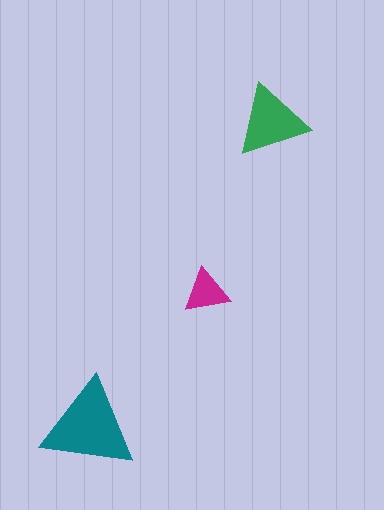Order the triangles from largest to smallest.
the teal one, the green one, the magenta one.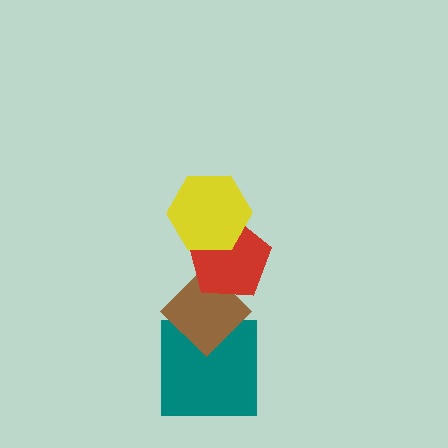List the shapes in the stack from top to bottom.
From top to bottom: the yellow hexagon, the red pentagon, the brown diamond, the teal square.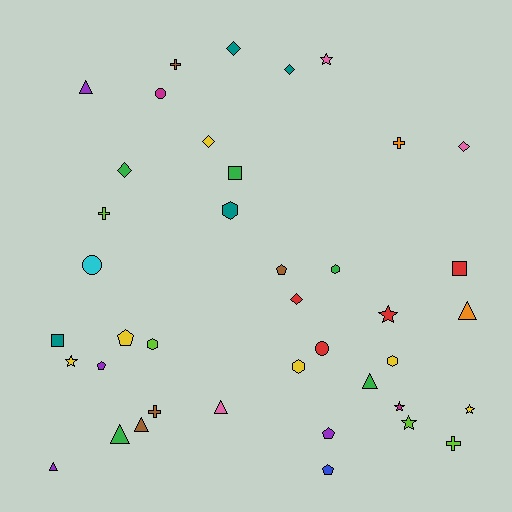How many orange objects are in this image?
There are 2 orange objects.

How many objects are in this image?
There are 40 objects.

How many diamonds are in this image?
There are 6 diamonds.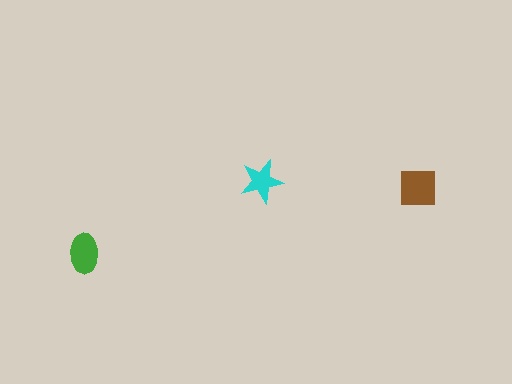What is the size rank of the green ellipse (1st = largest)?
2nd.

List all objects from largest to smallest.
The brown square, the green ellipse, the cyan star.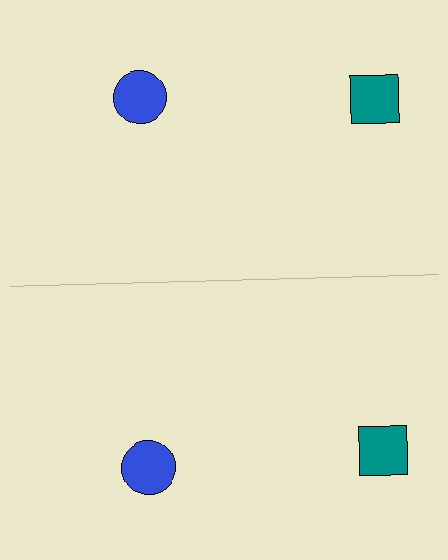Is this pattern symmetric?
Yes, this pattern has bilateral (reflection) symmetry.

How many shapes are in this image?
There are 4 shapes in this image.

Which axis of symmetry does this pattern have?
The pattern has a horizontal axis of symmetry running through the center of the image.